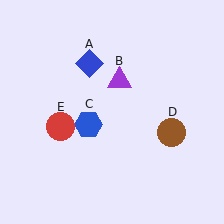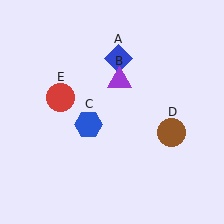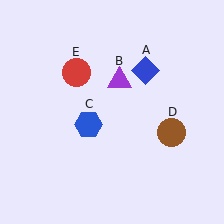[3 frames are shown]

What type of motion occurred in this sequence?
The blue diamond (object A), red circle (object E) rotated clockwise around the center of the scene.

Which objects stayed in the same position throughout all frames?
Purple triangle (object B) and blue hexagon (object C) and brown circle (object D) remained stationary.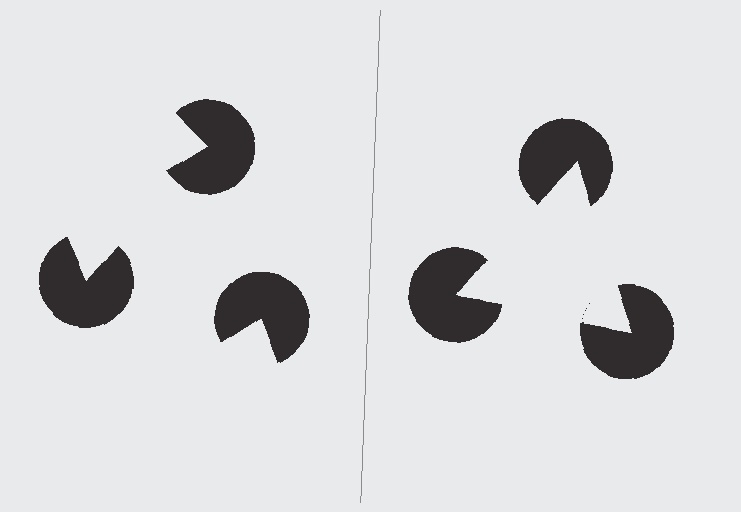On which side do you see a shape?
An illusory triangle appears on the right side. On the left side the wedge cuts are rotated, so no coherent shape forms.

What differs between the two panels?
The pac-man discs are positioned identically on both sides; only the wedge orientations differ. On the right they align to a triangle; on the left they are misaligned.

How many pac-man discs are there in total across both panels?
6 — 3 on each side.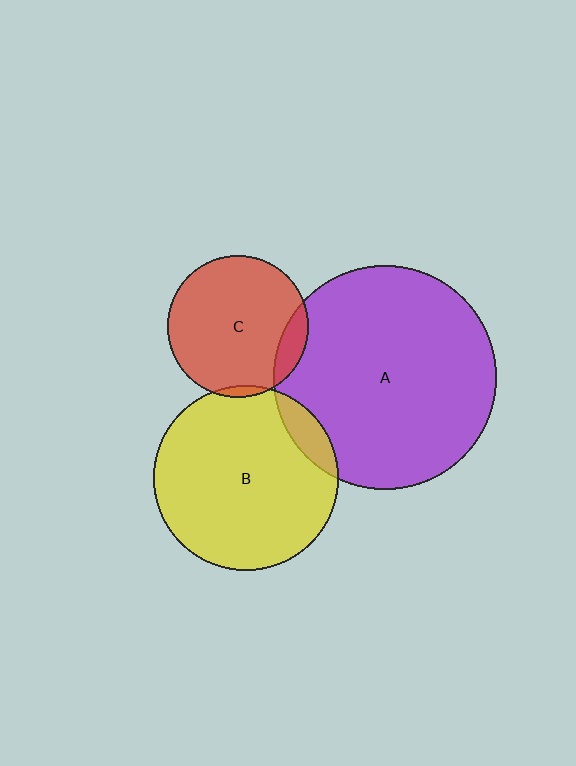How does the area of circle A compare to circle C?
Approximately 2.5 times.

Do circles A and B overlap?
Yes.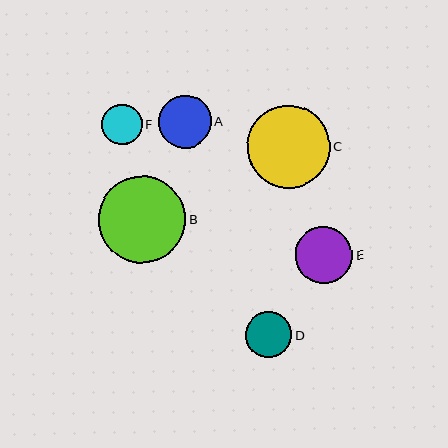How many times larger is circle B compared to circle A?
Circle B is approximately 1.7 times the size of circle A.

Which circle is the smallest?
Circle F is the smallest with a size of approximately 41 pixels.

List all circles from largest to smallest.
From largest to smallest: B, C, E, A, D, F.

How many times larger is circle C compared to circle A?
Circle C is approximately 1.6 times the size of circle A.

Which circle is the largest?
Circle B is the largest with a size of approximately 87 pixels.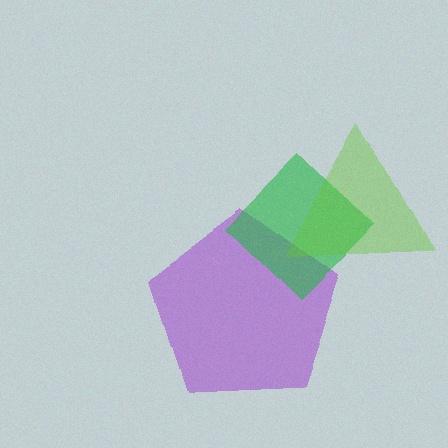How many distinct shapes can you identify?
There are 3 distinct shapes: a purple pentagon, a green diamond, a lime triangle.